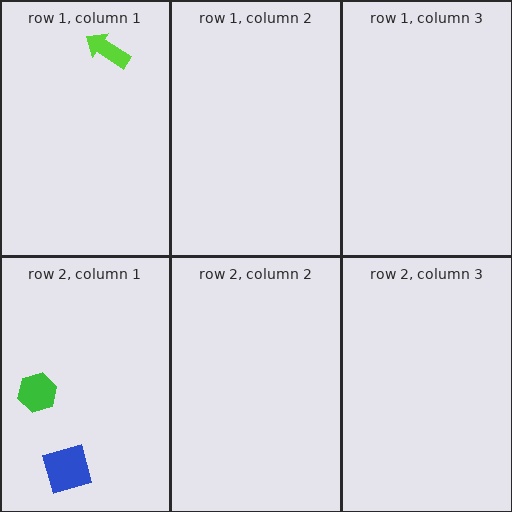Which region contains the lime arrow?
The row 1, column 1 region.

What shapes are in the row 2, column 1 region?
The green hexagon, the blue diamond.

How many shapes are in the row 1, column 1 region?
1.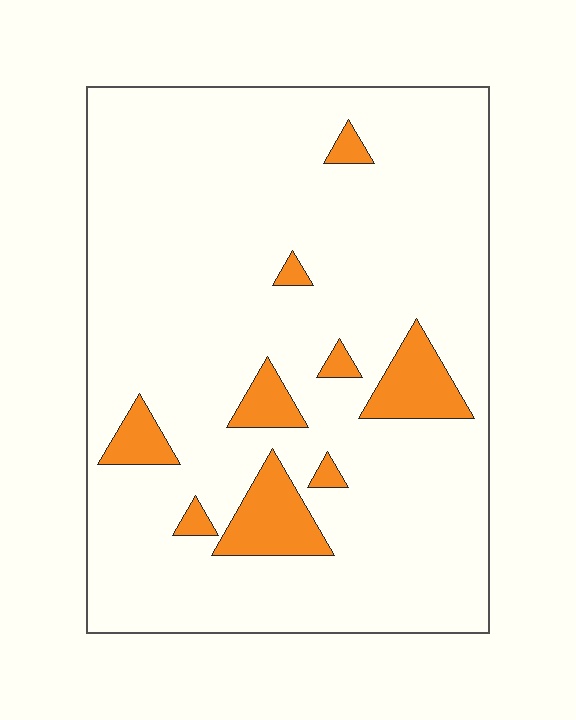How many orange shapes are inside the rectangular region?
9.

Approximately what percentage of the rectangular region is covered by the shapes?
Approximately 10%.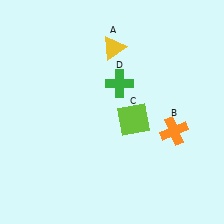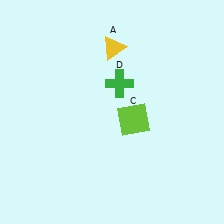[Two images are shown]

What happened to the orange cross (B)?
The orange cross (B) was removed in Image 2. It was in the bottom-right area of Image 1.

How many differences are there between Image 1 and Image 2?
There is 1 difference between the two images.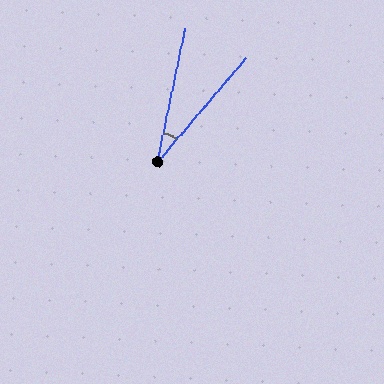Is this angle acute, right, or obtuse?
It is acute.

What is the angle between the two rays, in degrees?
Approximately 29 degrees.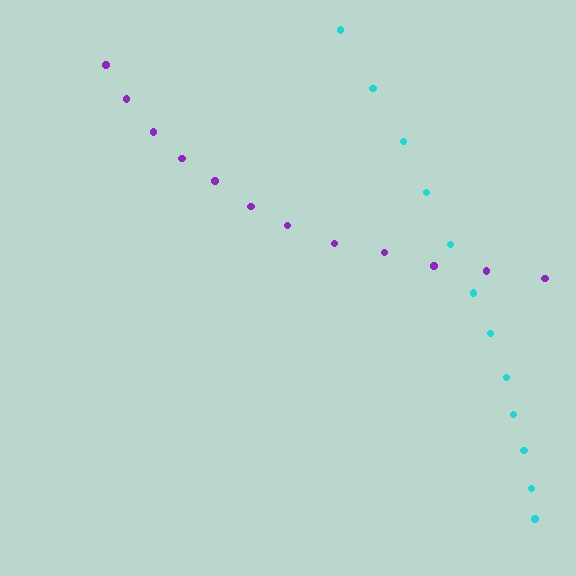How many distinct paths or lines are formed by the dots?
There are 2 distinct paths.